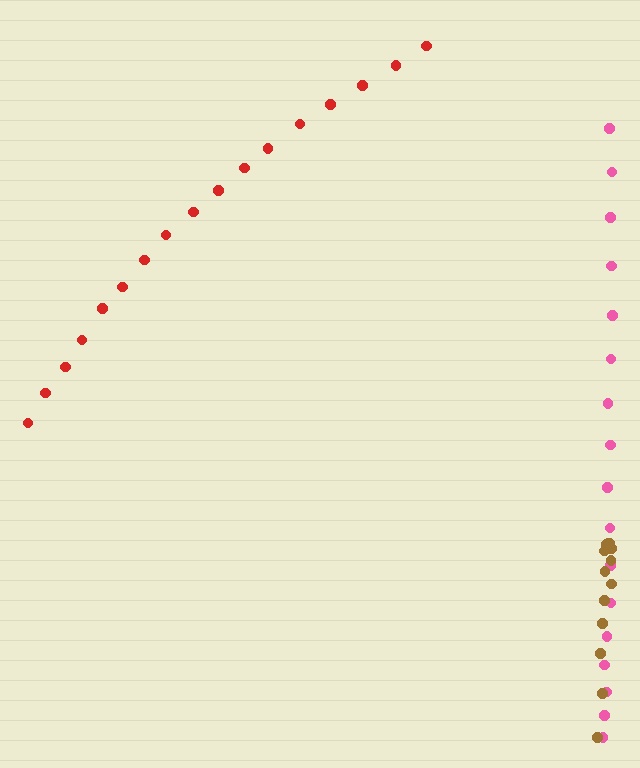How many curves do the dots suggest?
There are 3 distinct paths.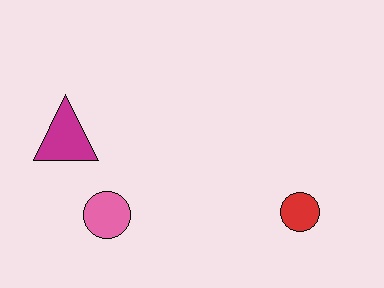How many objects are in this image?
There are 3 objects.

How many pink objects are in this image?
There is 1 pink object.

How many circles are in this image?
There are 2 circles.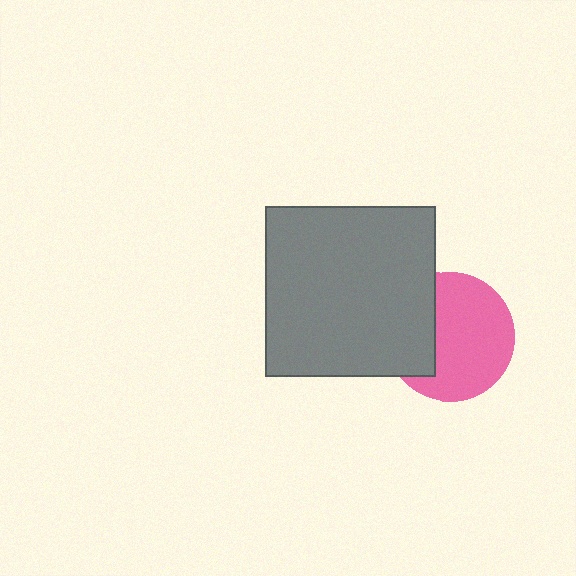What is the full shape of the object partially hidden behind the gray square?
The partially hidden object is a pink circle.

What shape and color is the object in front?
The object in front is a gray square.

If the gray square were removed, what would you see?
You would see the complete pink circle.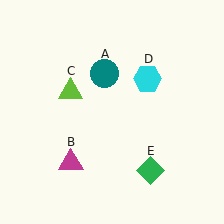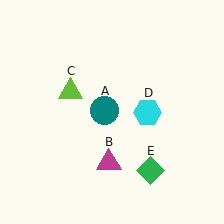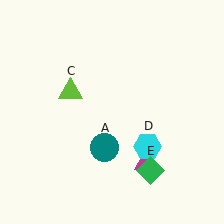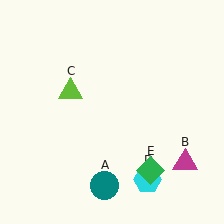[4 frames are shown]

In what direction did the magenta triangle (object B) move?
The magenta triangle (object B) moved right.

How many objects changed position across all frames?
3 objects changed position: teal circle (object A), magenta triangle (object B), cyan hexagon (object D).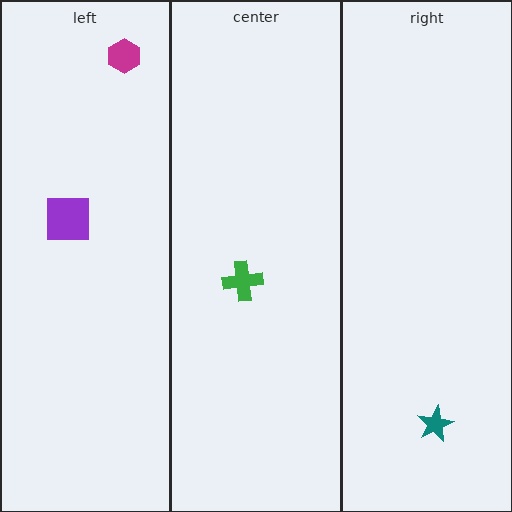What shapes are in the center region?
The green cross.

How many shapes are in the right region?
1.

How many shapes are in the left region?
2.